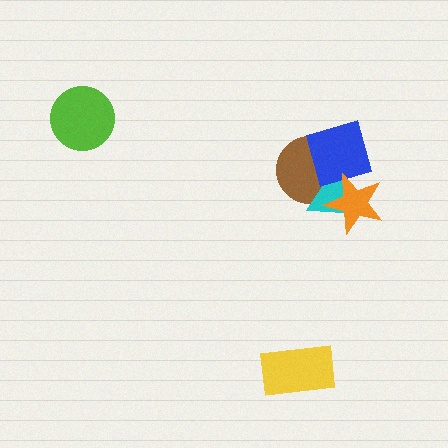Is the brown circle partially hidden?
Yes, it is partially covered by another shape.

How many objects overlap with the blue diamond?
3 objects overlap with the blue diamond.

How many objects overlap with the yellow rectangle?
0 objects overlap with the yellow rectangle.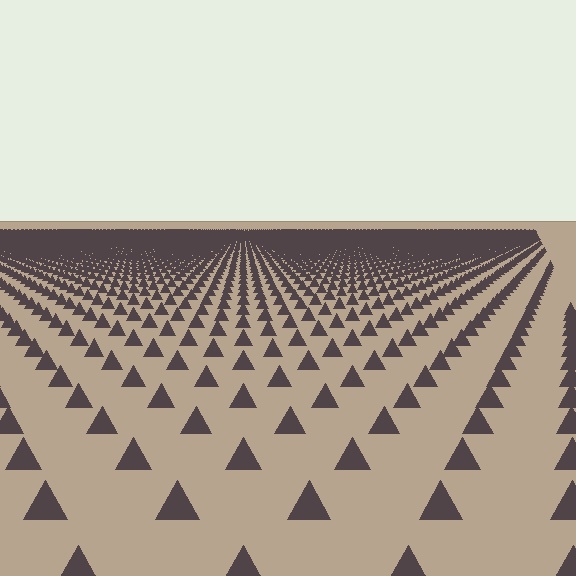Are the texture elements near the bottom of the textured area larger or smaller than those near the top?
Larger. Near the bottom, elements are closer to the viewer and appear at a bigger on-screen size.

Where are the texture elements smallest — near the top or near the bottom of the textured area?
Near the top.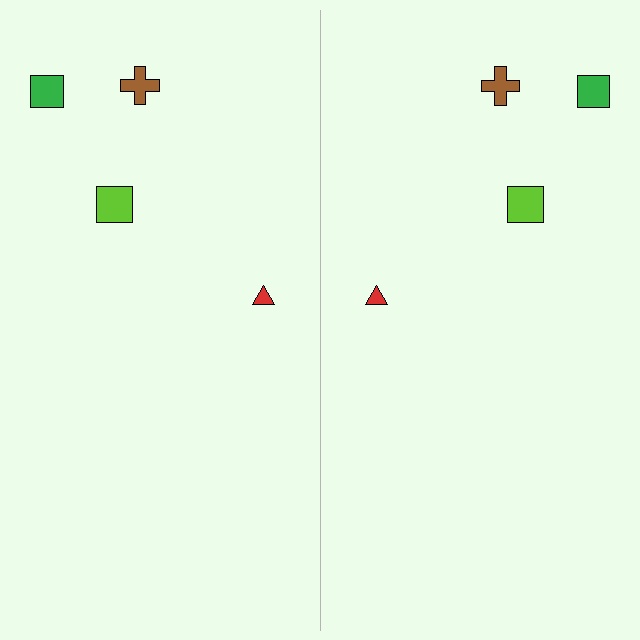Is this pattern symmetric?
Yes, this pattern has bilateral (reflection) symmetry.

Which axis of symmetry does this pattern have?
The pattern has a vertical axis of symmetry running through the center of the image.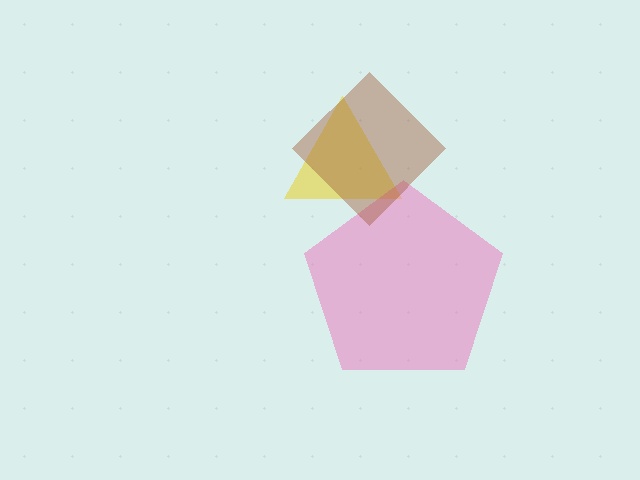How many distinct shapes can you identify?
There are 3 distinct shapes: a yellow triangle, a pink pentagon, a brown diamond.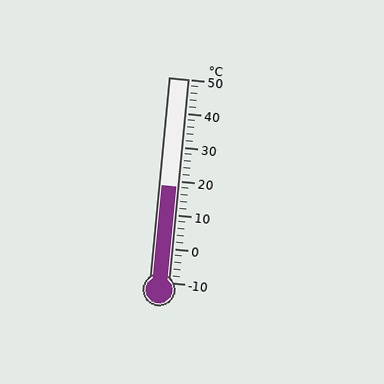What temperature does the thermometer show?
The thermometer shows approximately 18°C.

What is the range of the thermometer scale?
The thermometer scale ranges from -10°C to 50°C.